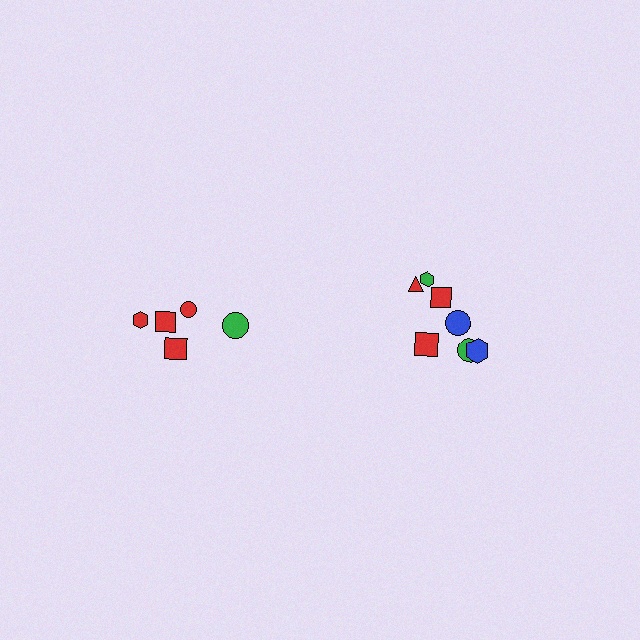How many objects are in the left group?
There are 5 objects.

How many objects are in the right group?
There are 7 objects.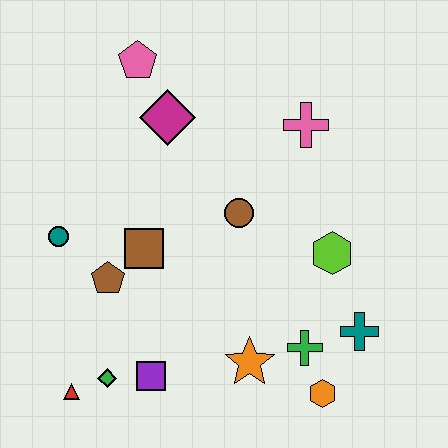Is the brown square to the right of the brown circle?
No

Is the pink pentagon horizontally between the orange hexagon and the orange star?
No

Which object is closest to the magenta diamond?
The pink pentagon is closest to the magenta diamond.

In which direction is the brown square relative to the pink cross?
The brown square is to the left of the pink cross.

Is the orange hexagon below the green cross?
Yes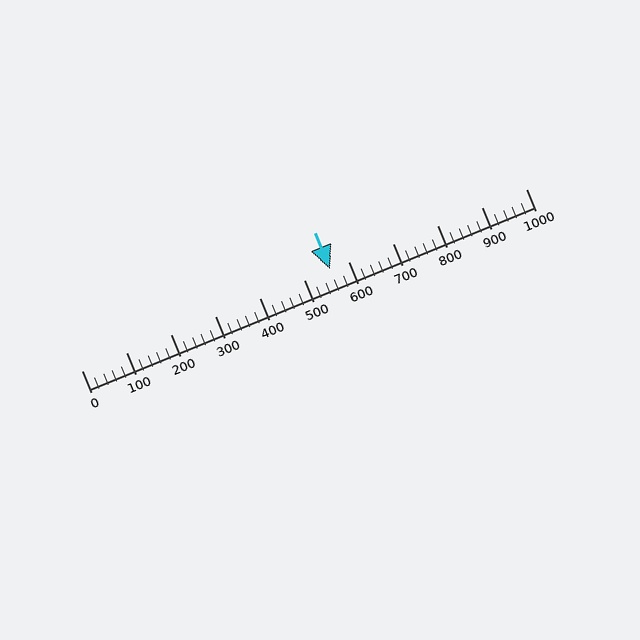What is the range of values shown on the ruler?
The ruler shows values from 0 to 1000.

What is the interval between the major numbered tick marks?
The major tick marks are spaced 100 units apart.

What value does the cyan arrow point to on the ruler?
The cyan arrow points to approximately 560.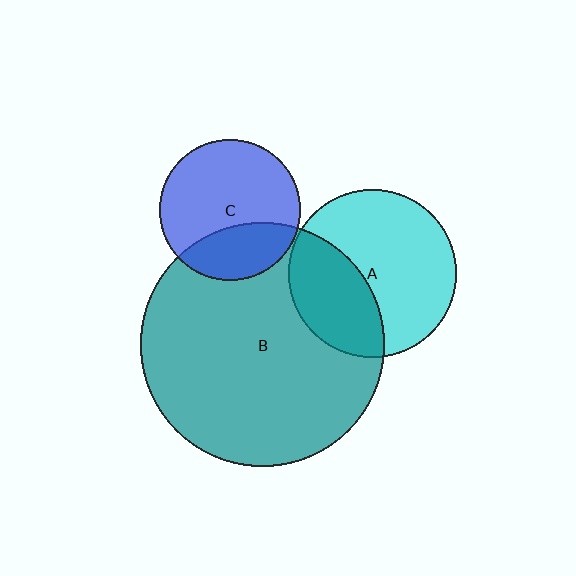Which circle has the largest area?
Circle B (teal).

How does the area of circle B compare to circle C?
Approximately 3.0 times.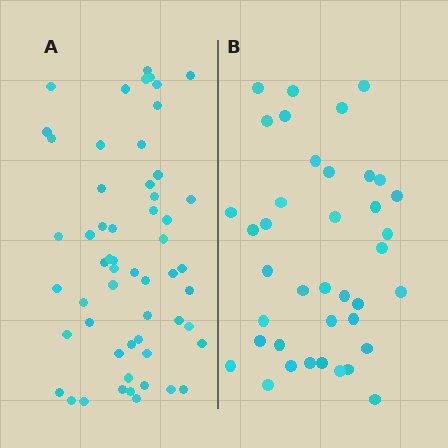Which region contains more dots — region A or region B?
Region A (the left region) has more dots.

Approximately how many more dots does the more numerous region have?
Region A has approximately 15 more dots than region B.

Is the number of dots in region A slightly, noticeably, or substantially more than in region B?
Region A has noticeably more, but not dramatically so. The ratio is roughly 1.4 to 1.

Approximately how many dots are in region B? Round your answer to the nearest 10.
About 40 dots. (The exact count is 39, which rounds to 40.)